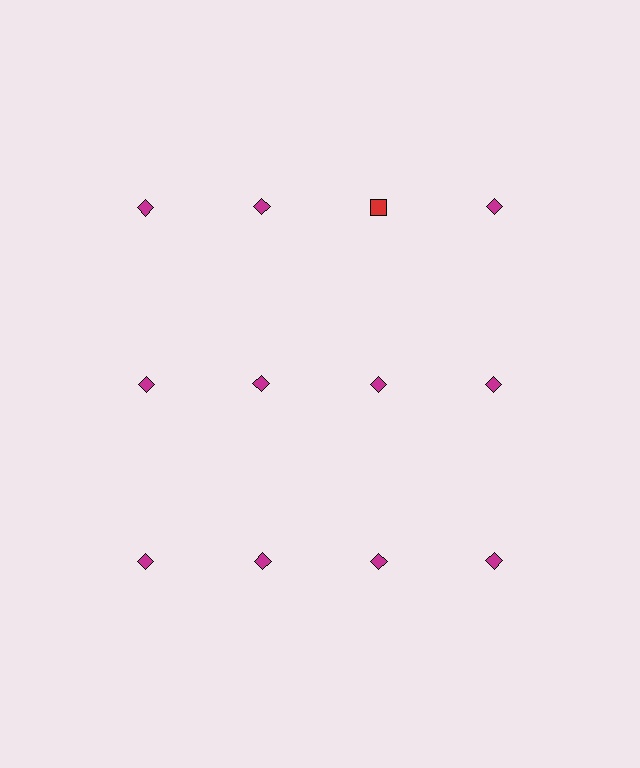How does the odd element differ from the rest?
It differs in both color (red instead of magenta) and shape (square instead of diamond).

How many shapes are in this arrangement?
There are 12 shapes arranged in a grid pattern.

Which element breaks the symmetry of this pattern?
The red square in the top row, center column breaks the symmetry. All other shapes are magenta diamonds.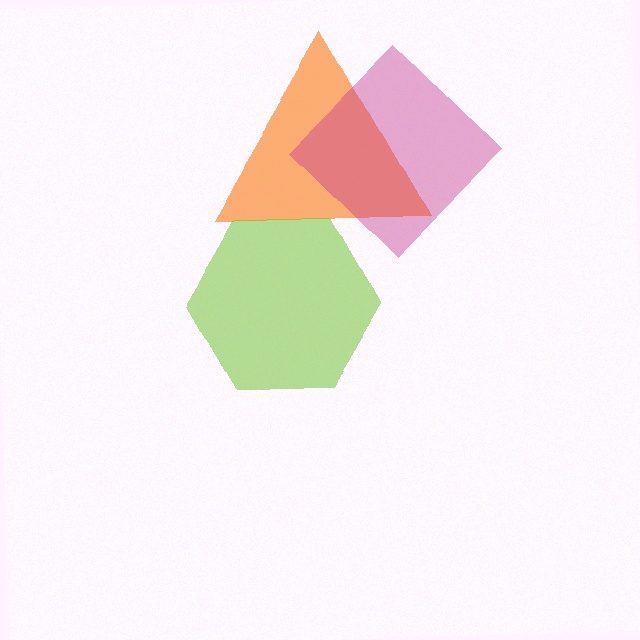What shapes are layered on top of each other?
The layered shapes are: an orange triangle, a magenta diamond, a lime hexagon.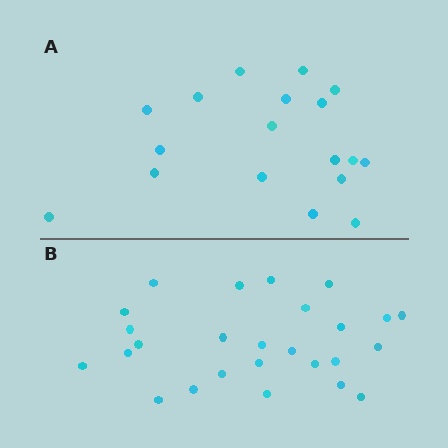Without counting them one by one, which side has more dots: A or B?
Region B (the bottom region) has more dots.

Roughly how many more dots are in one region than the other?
Region B has roughly 8 or so more dots than region A.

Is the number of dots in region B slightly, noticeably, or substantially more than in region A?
Region B has noticeably more, but not dramatically so. The ratio is roughly 1.4 to 1.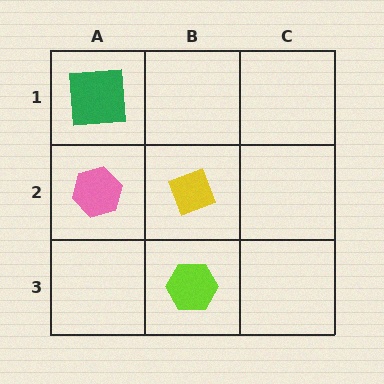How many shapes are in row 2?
2 shapes.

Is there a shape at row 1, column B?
No, that cell is empty.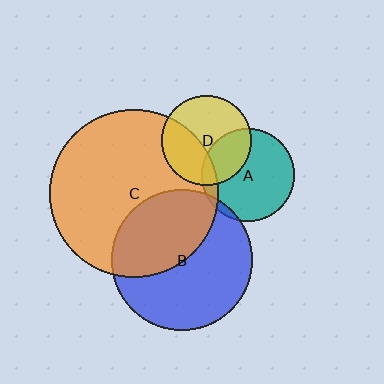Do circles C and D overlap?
Yes.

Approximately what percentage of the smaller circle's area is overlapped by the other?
Approximately 35%.